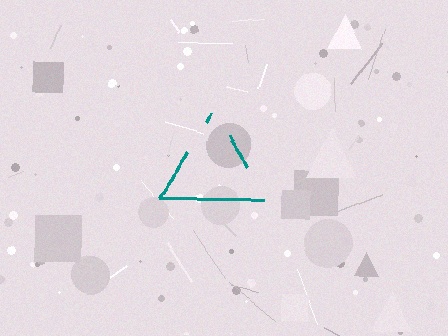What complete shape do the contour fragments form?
The contour fragments form a triangle.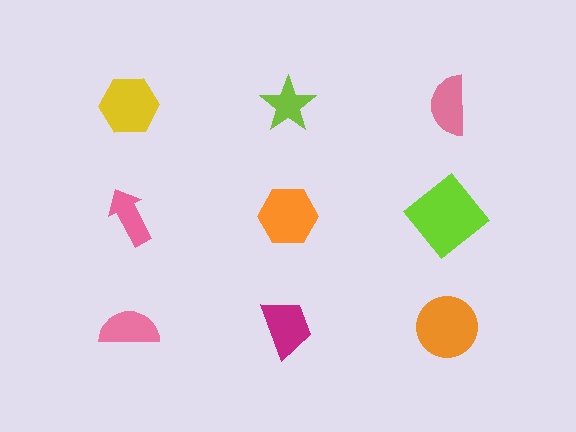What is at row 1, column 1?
A yellow hexagon.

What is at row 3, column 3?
An orange circle.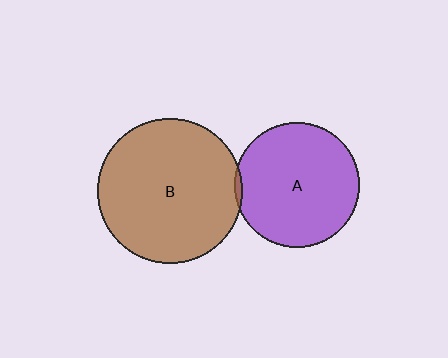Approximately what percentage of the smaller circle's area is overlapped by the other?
Approximately 5%.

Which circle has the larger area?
Circle B (brown).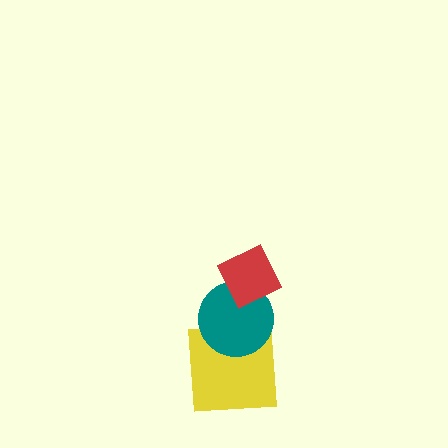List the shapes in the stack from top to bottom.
From top to bottom: the red diamond, the teal circle, the yellow square.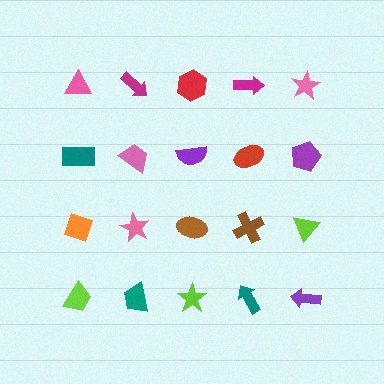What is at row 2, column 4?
A red ellipse.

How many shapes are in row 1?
5 shapes.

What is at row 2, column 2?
A pink trapezoid.